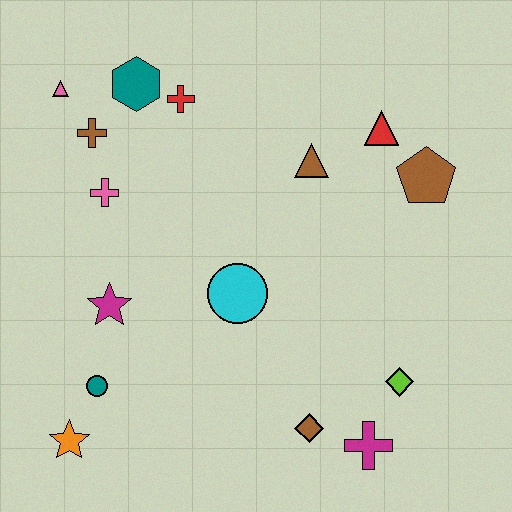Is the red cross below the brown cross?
No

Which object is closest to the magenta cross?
The brown diamond is closest to the magenta cross.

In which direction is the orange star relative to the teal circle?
The orange star is below the teal circle.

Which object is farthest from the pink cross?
The magenta cross is farthest from the pink cross.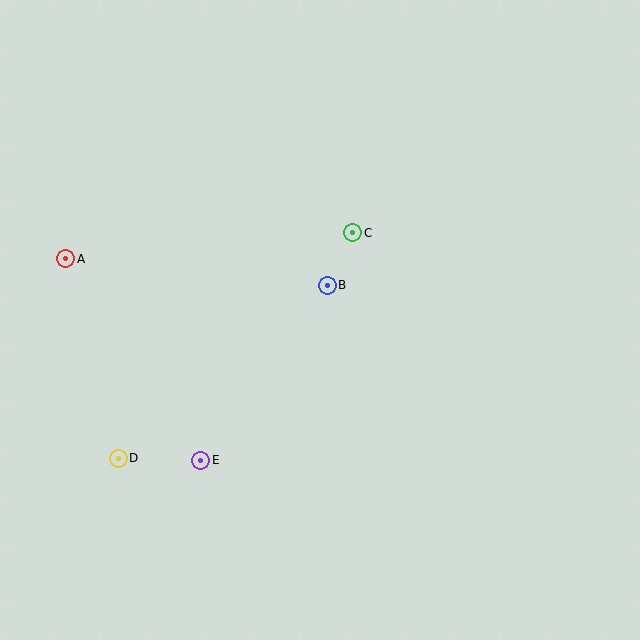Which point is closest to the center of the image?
Point B at (327, 285) is closest to the center.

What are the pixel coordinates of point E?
Point E is at (201, 460).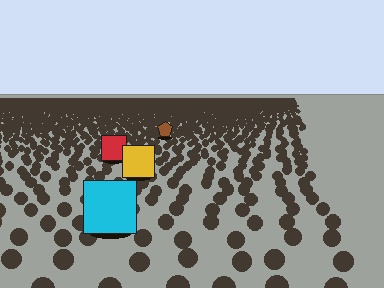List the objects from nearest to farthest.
From nearest to farthest: the cyan square, the yellow square, the red square, the brown pentagon.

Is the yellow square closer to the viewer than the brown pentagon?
Yes. The yellow square is closer — you can tell from the texture gradient: the ground texture is coarser near it.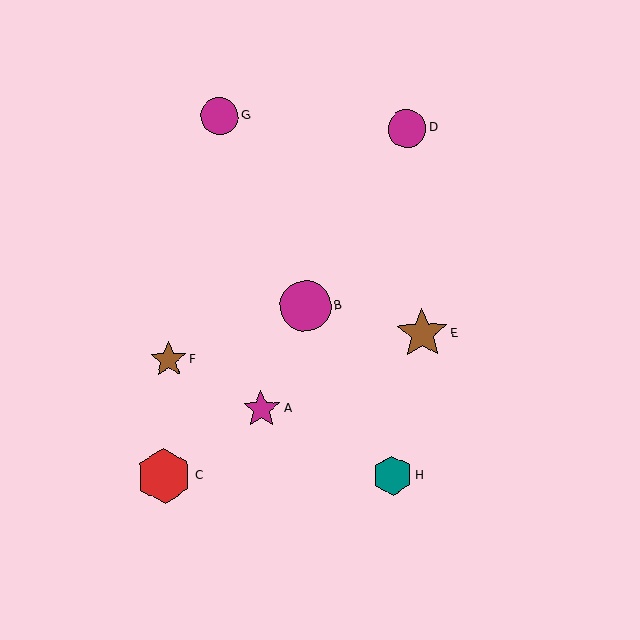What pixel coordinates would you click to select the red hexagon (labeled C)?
Click at (164, 476) to select the red hexagon C.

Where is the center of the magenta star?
The center of the magenta star is at (262, 409).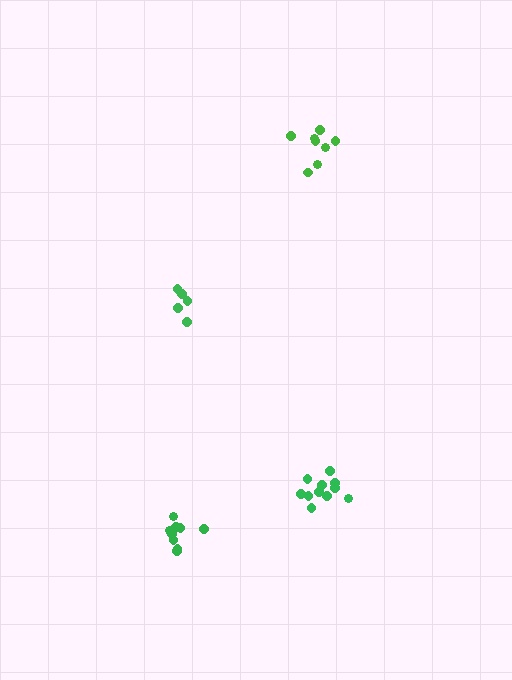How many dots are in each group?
Group 1: 9 dots, Group 2: 8 dots, Group 3: 11 dots, Group 4: 5 dots (33 total).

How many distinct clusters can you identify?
There are 4 distinct clusters.